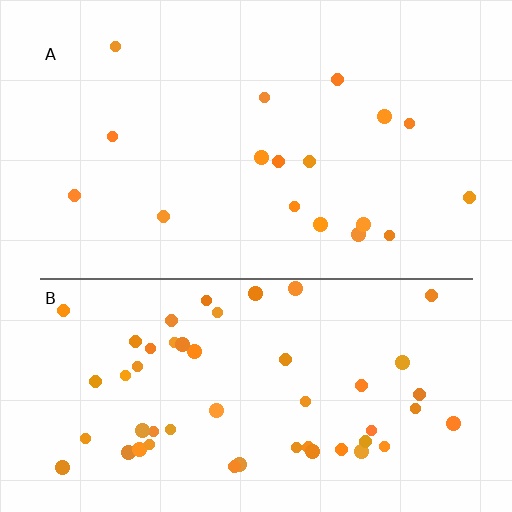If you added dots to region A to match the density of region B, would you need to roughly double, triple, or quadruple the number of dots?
Approximately triple.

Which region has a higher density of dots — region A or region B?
B (the bottom).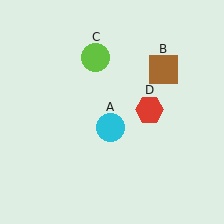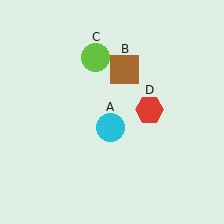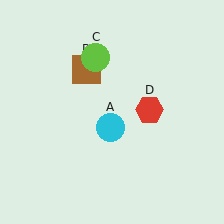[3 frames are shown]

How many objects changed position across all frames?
1 object changed position: brown square (object B).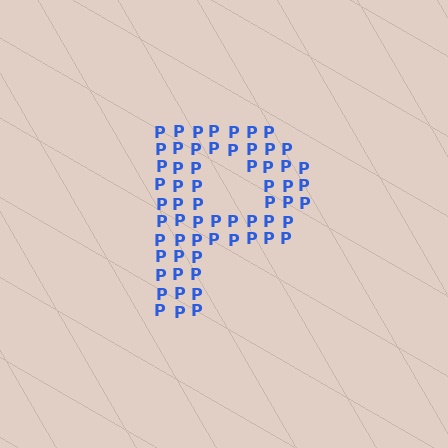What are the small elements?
The small elements are letter P's.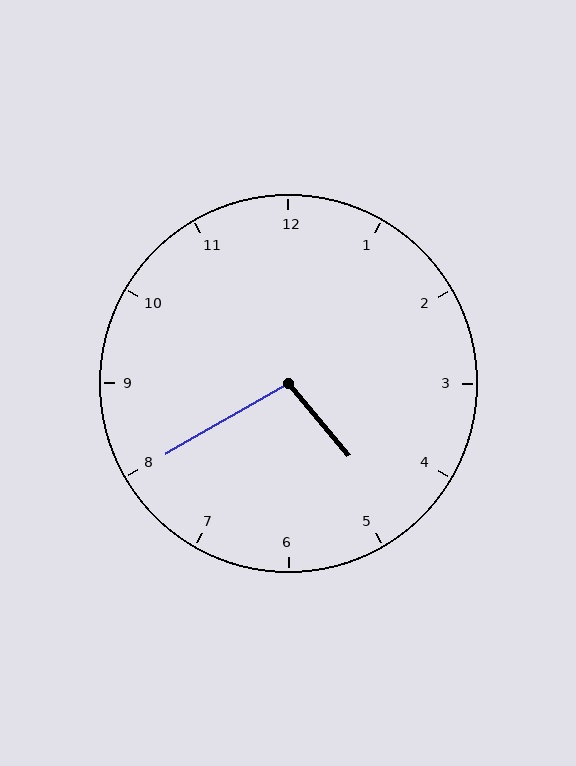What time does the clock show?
4:40.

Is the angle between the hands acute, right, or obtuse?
It is obtuse.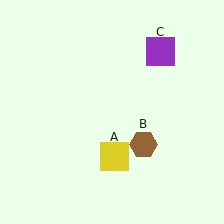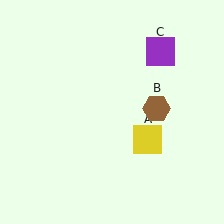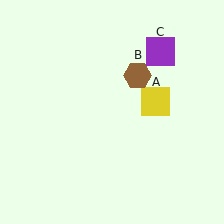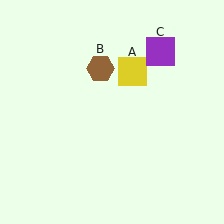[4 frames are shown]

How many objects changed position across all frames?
2 objects changed position: yellow square (object A), brown hexagon (object B).